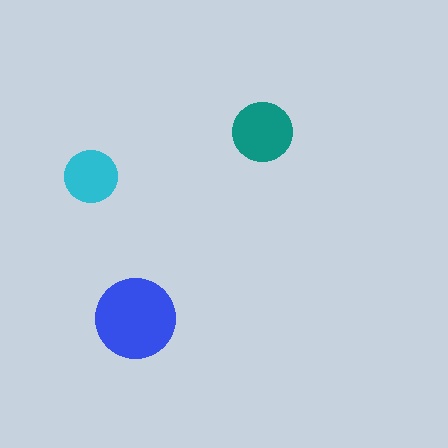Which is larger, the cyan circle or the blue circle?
The blue one.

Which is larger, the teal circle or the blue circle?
The blue one.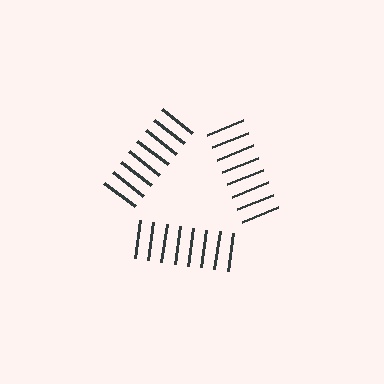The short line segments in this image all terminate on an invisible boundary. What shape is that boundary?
An illusory triangle — the line segments terminate on its edges but no continuous stroke is drawn.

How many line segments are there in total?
24 — 8 along each of the 3 edges.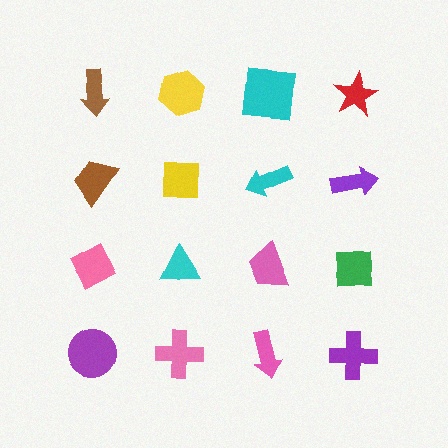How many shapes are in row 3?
4 shapes.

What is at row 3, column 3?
A pink trapezoid.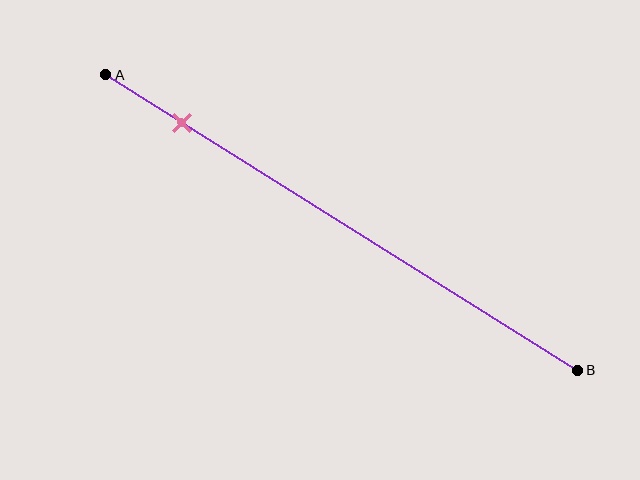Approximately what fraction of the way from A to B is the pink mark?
The pink mark is approximately 15% of the way from A to B.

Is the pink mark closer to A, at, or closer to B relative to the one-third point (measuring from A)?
The pink mark is closer to point A than the one-third point of segment AB.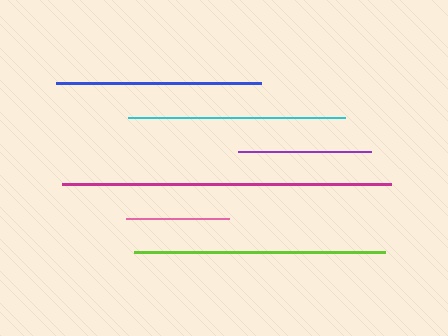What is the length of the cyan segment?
The cyan segment is approximately 217 pixels long.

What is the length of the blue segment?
The blue segment is approximately 205 pixels long.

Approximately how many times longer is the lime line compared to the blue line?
The lime line is approximately 1.2 times the length of the blue line.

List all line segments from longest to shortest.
From longest to shortest: magenta, lime, cyan, blue, purple, pink.